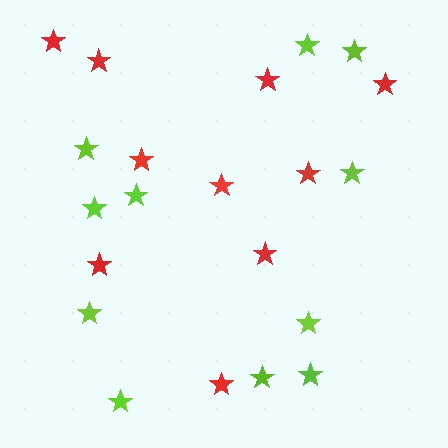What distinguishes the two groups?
There are 2 groups: one group of lime stars (11) and one group of red stars (10).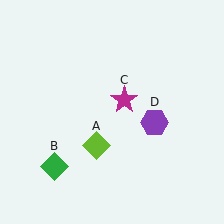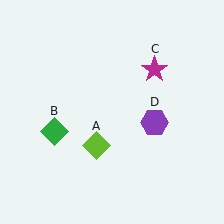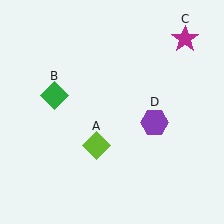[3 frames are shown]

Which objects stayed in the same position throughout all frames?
Lime diamond (object A) and purple hexagon (object D) remained stationary.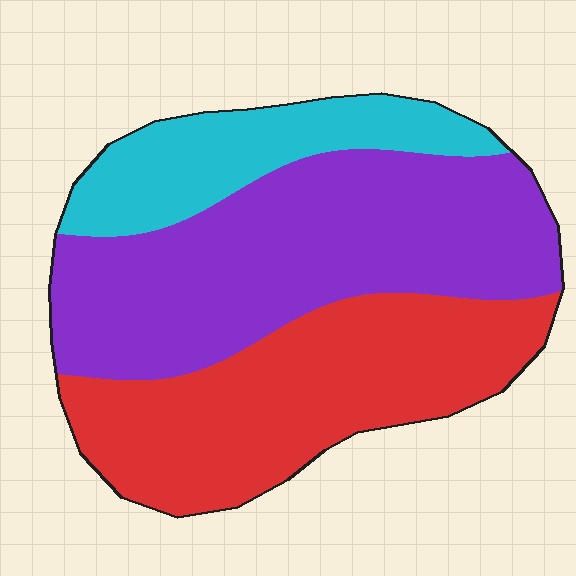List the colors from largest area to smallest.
From largest to smallest: purple, red, cyan.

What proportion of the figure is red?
Red takes up between a third and a half of the figure.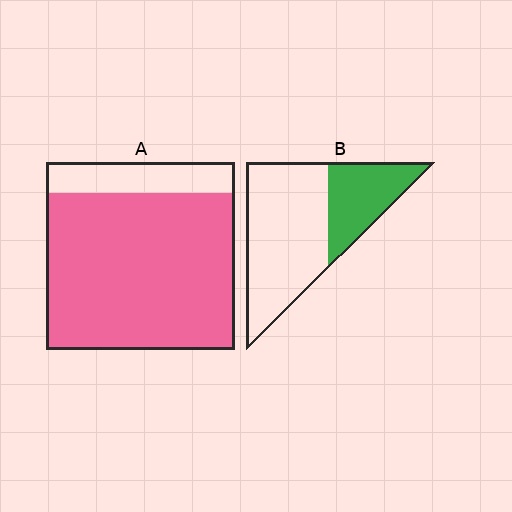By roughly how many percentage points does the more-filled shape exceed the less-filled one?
By roughly 50 percentage points (A over B).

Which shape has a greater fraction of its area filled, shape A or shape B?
Shape A.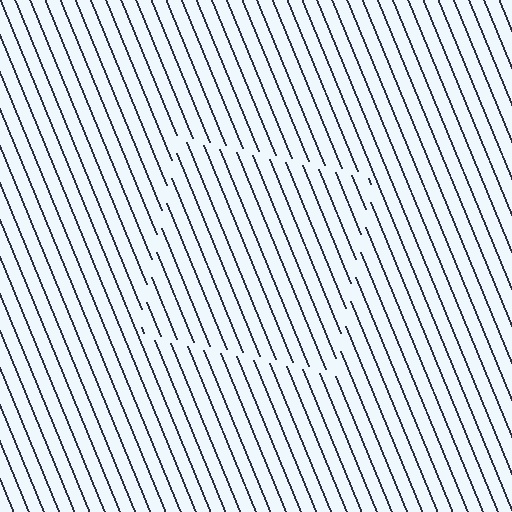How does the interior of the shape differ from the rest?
The interior of the shape contains the same grating, shifted by half a period — the contour is defined by the phase discontinuity where line-ends from the inner and outer gratings abut.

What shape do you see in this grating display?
An illusory square. The interior of the shape contains the same grating, shifted by half a period — the contour is defined by the phase discontinuity where line-ends from the inner and outer gratings abut.